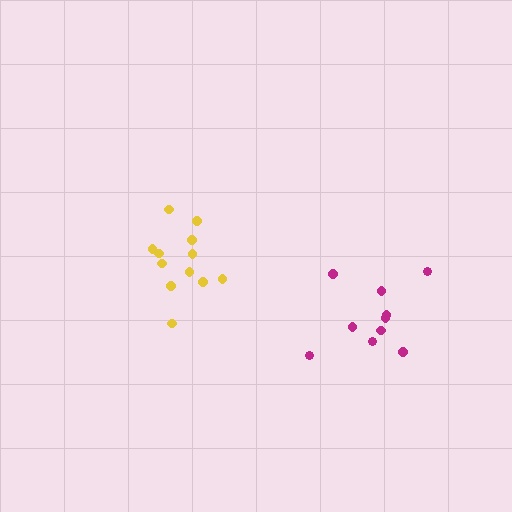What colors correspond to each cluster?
The clusters are colored: magenta, yellow.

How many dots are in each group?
Group 1: 10 dots, Group 2: 12 dots (22 total).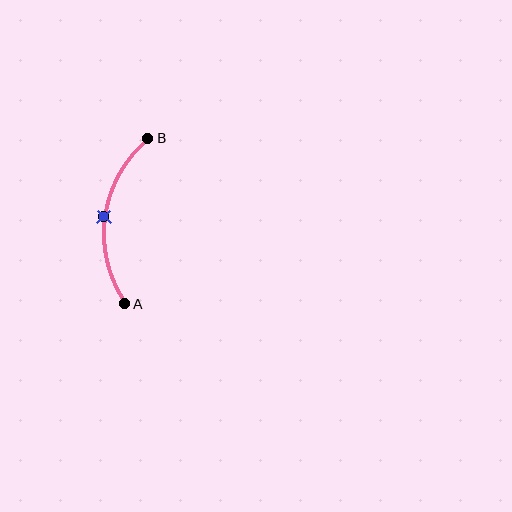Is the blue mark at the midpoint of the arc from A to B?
Yes. The blue mark lies on the arc at equal arc-length from both A and B — it is the arc midpoint.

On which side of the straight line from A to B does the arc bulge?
The arc bulges to the left of the straight line connecting A and B.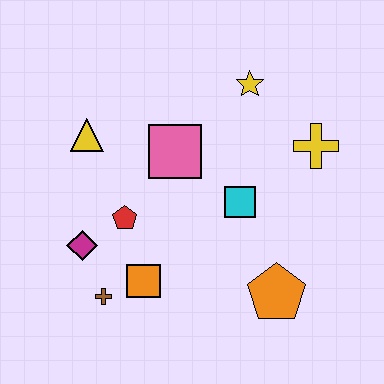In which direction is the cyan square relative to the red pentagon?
The cyan square is to the right of the red pentagon.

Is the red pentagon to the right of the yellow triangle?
Yes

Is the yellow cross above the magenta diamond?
Yes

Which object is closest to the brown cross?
The orange square is closest to the brown cross.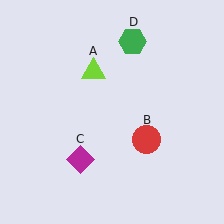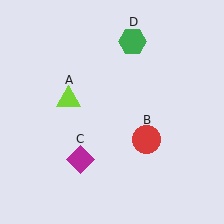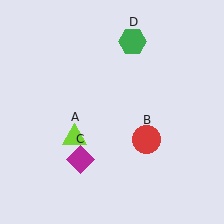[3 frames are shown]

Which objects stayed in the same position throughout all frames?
Red circle (object B) and magenta diamond (object C) and green hexagon (object D) remained stationary.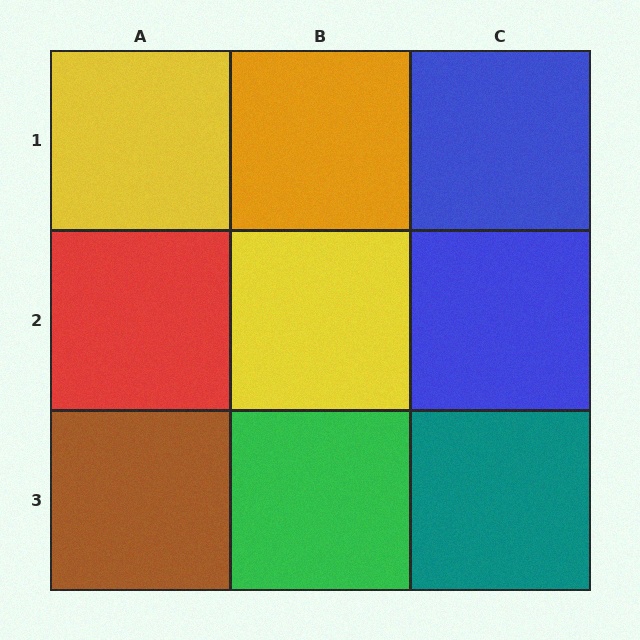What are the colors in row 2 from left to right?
Red, yellow, blue.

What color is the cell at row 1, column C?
Blue.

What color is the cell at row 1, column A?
Yellow.